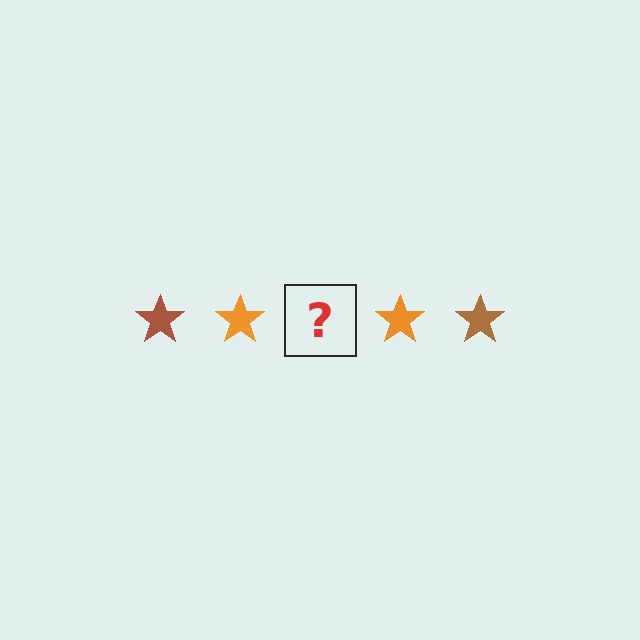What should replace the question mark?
The question mark should be replaced with a brown star.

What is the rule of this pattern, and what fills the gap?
The rule is that the pattern cycles through brown, orange stars. The gap should be filled with a brown star.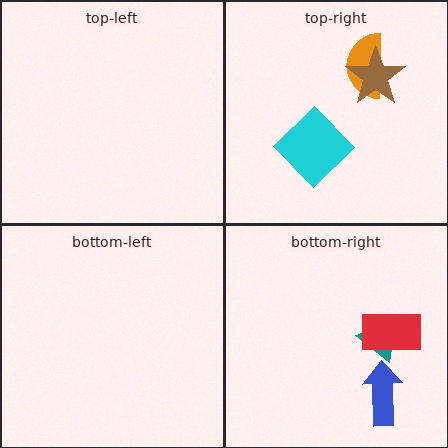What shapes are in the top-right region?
The cyan diamond, the orange semicircle, the brown star.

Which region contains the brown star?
The top-right region.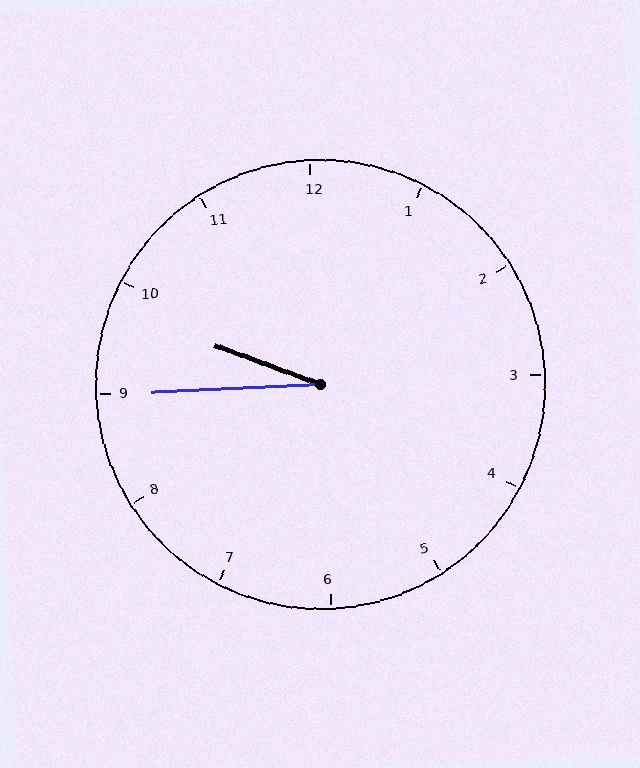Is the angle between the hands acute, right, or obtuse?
It is acute.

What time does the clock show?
9:45.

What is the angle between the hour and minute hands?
Approximately 22 degrees.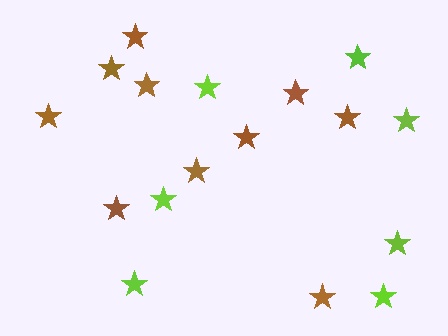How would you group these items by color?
There are 2 groups: one group of brown stars (10) and one group of lime stars (7).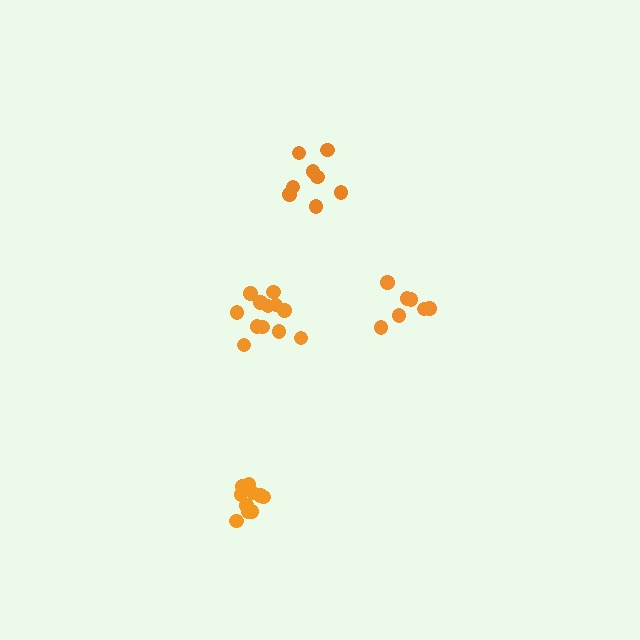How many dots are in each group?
Group 1: 8 dots, Group 2: 8 dots, Group 3: 10 dots, Group 4: 12 dots (38 total).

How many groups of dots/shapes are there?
There are 4 groups.